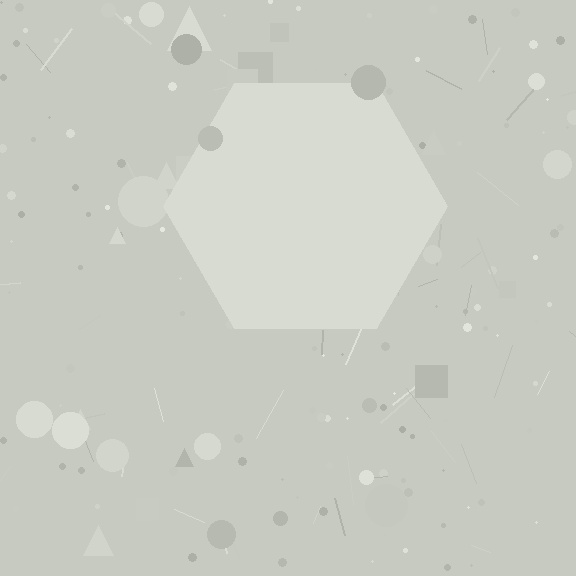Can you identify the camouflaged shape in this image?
The camouflaged shape is a hexagon.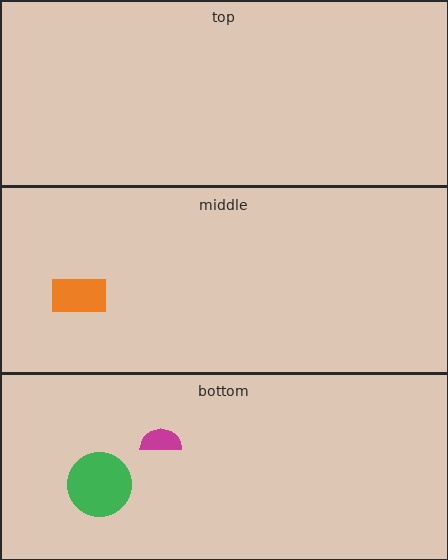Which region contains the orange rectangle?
The middle region.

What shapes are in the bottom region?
The green circle, the magenta semicircle.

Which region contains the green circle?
The bottom region.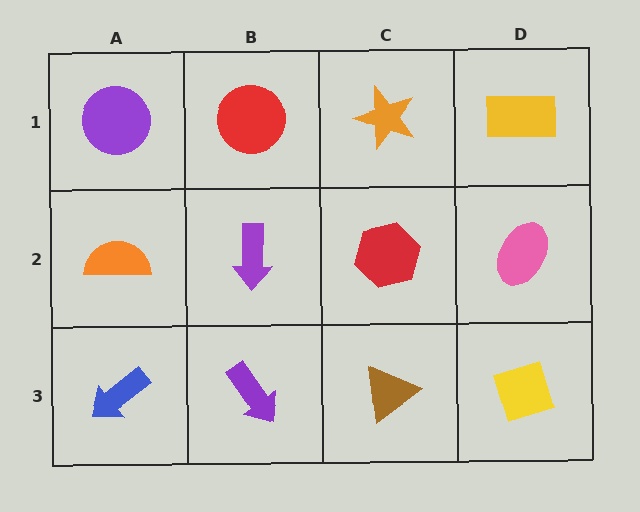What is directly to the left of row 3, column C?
A purple arrow.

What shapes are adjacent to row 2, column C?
An orange star (row 1, column C), a brown triangle (row 3, column C), a purple arrow (row 2, column B), a pink ellipse (row 2, column D).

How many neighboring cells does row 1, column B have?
3.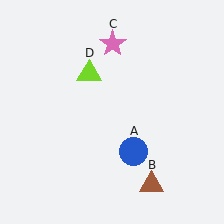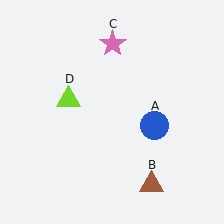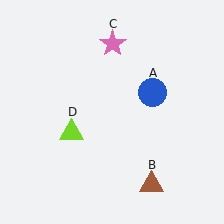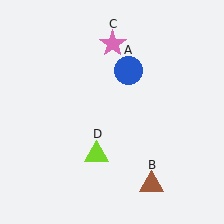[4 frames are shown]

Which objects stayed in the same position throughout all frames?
Brown triangle (object B) and pink star (object C) remained stationary.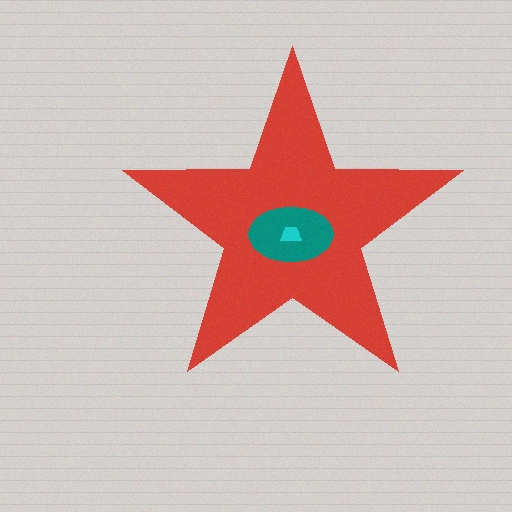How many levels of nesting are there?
3.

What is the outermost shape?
The red star.